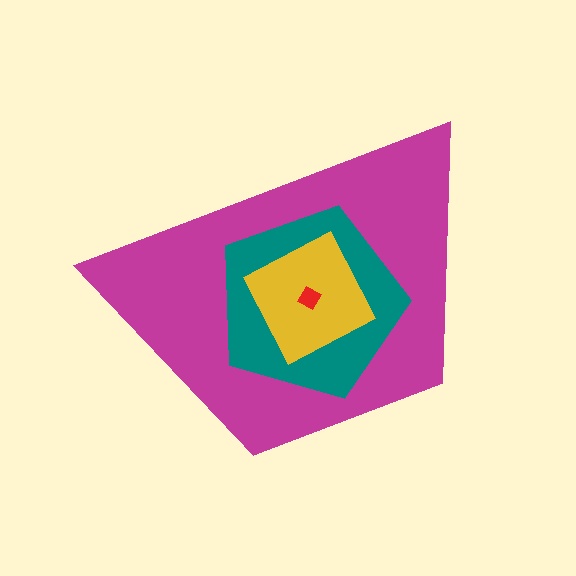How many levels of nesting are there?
4.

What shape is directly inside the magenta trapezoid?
The teal pentagon.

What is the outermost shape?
The magenta trapezoid.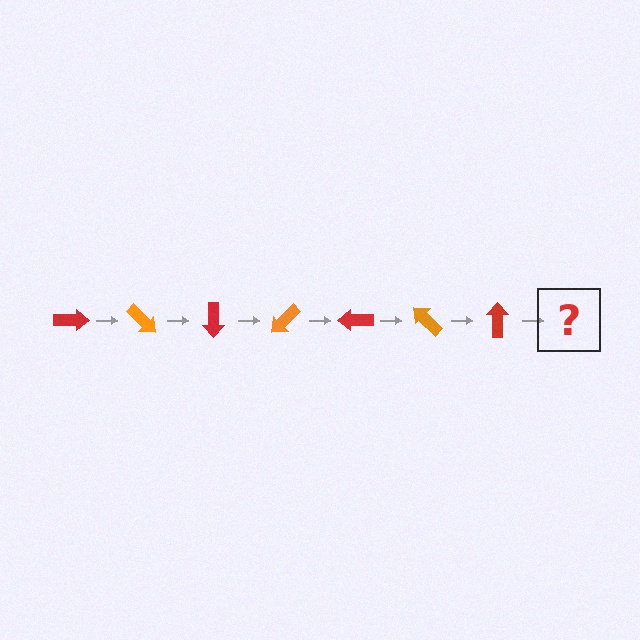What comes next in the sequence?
The next element should be an orange arrow, rotated 315 degrees from the start.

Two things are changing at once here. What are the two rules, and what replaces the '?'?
The two rules are that it rotates 45 degrees each step and the color cycles through red and orange. The '?' should be an orange arrow, rotated 315 degrees from the start.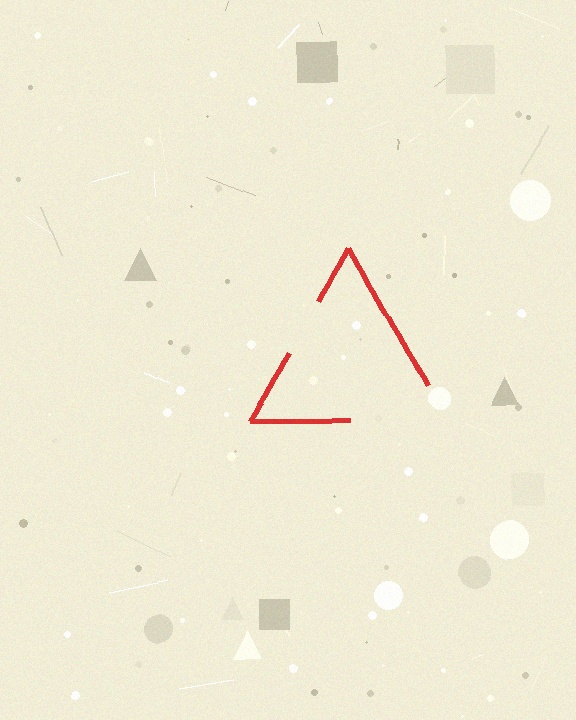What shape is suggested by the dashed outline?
The dashed outline suggests a triangle.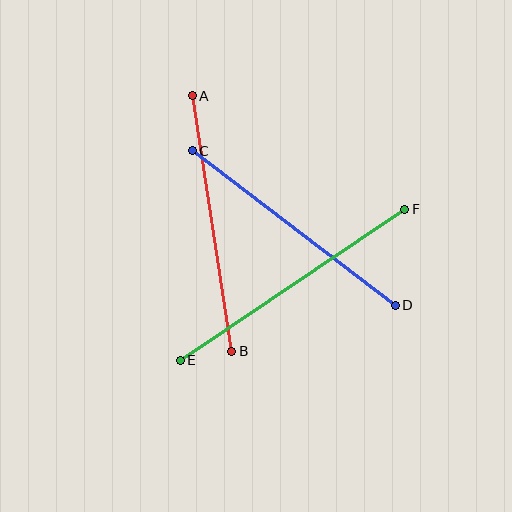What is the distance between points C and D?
The distance is approximately 255 pixels.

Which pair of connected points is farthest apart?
Points E and F are farthest apart.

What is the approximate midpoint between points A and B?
The midpoint is at approximately (212, 223) pixels.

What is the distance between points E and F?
The distance is approximately 270 pixels.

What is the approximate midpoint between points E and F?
The midpoint is at approximately (293, 285) pixels.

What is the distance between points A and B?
The distance is approximately 259 pixels.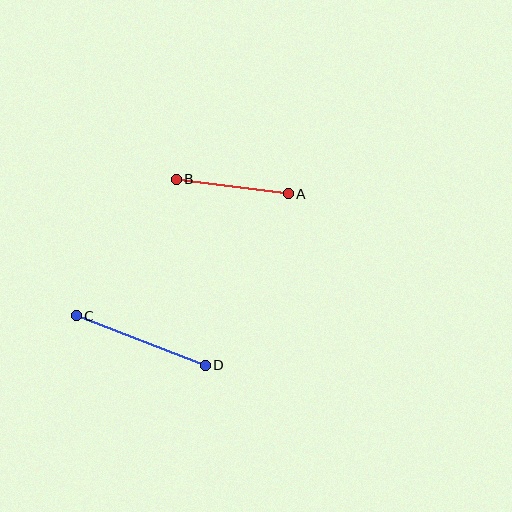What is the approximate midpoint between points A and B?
The midpoint is at approximately (232, 186) pixels.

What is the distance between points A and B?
The distance is approximately 113 pixels.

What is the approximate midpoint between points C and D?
The midpoint is at approximately (141, 341) pixels.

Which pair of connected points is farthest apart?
Points C and D are farthest apart.